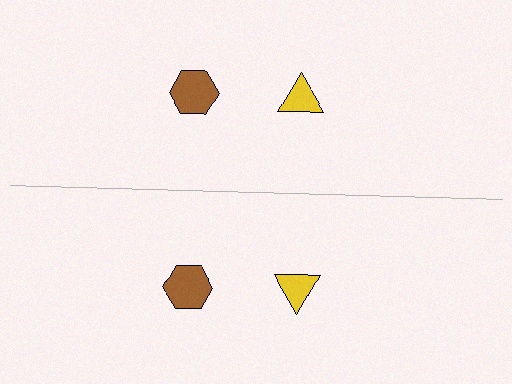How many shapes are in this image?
There are 4 shapes in this image.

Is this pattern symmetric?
Yes, this pattern has bilateral (reflection) symmetry.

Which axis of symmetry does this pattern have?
The pattern has a horizontal axis of symmetry running through the center of the image.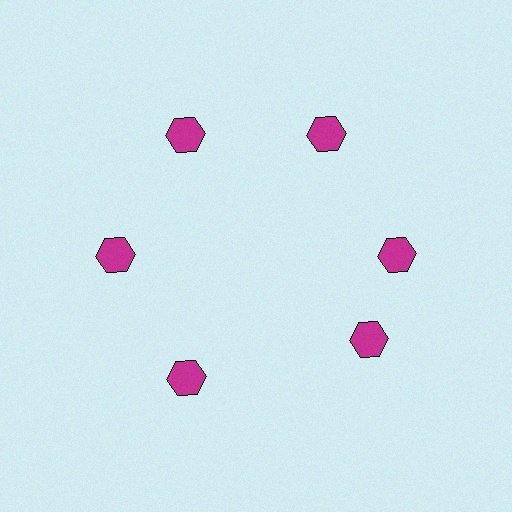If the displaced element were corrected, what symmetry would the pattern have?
It would have 6-fold rotational symmetry — the pattern would map onto itself every 60 degrees.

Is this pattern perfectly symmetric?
No. The 6 magenta hexagons are arranged in a ring, but one element near the 5 o'clock position is rotated out of alignment along the ring, breaking the 6-fold rotational symmetry.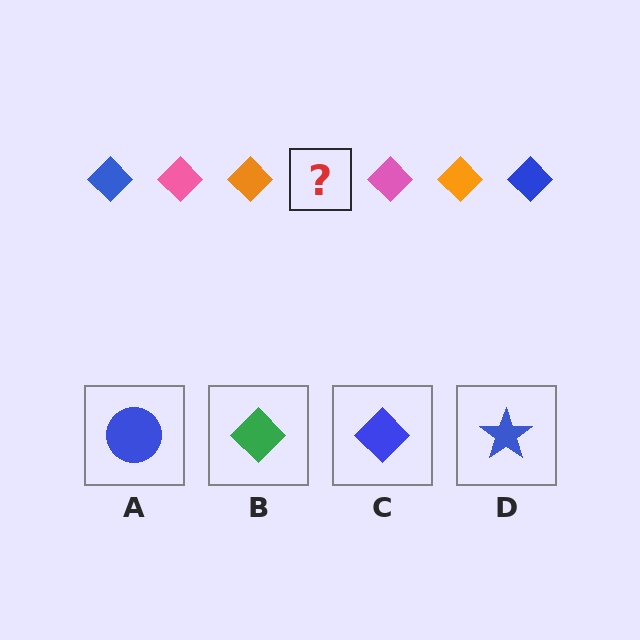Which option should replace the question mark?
Option C.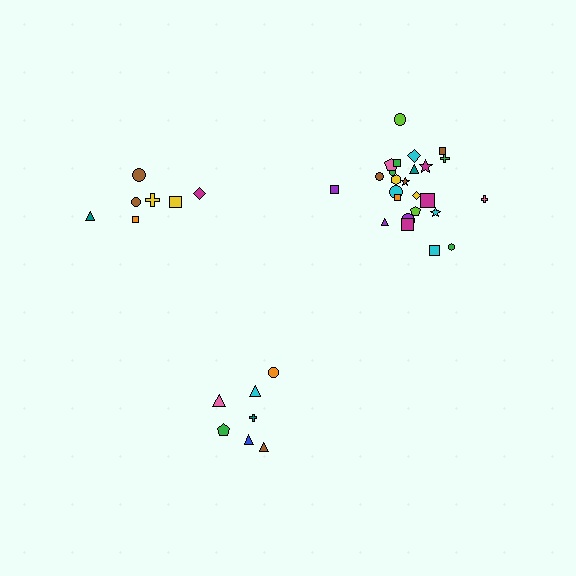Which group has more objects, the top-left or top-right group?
The top-right group.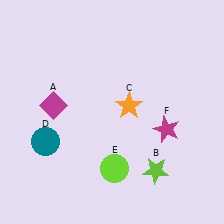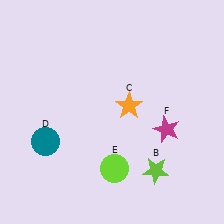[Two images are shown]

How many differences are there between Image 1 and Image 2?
There is 1 difference between the two images.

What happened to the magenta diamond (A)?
The magenta diamond (A) was removed in Image 2. It was in the top-left area of Image 1.